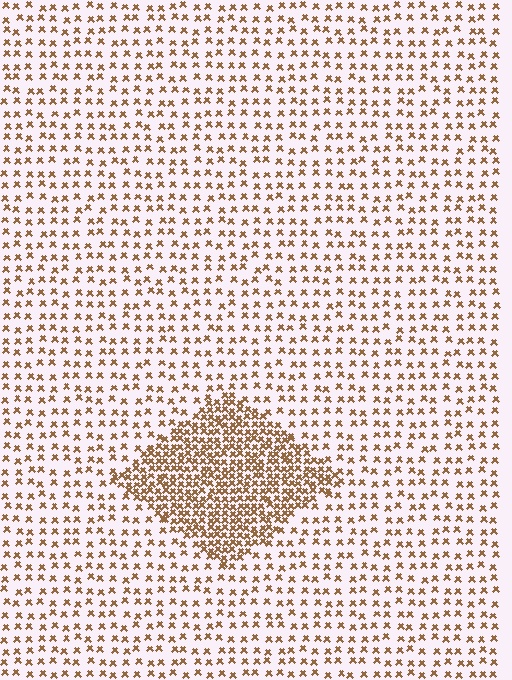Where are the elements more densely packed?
The elements are more densely packed inside the diamond boundary.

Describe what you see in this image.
The image contains small brown elements arranged at two different densities. A diamond-shaped region is visible where the elements are more densely packed than the surrounding area.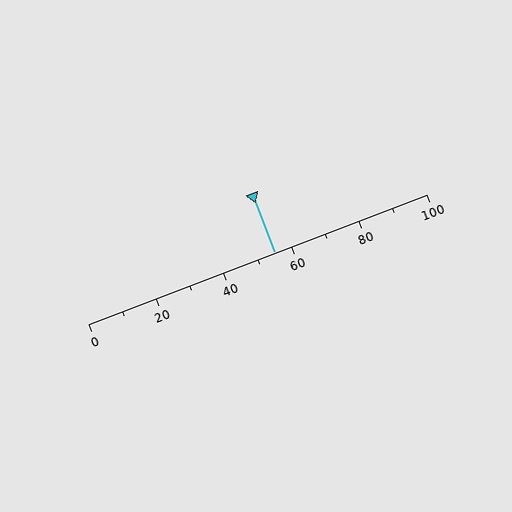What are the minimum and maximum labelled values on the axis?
The axis runs from 0 to 100.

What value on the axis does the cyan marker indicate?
The marker indicates approximately 55.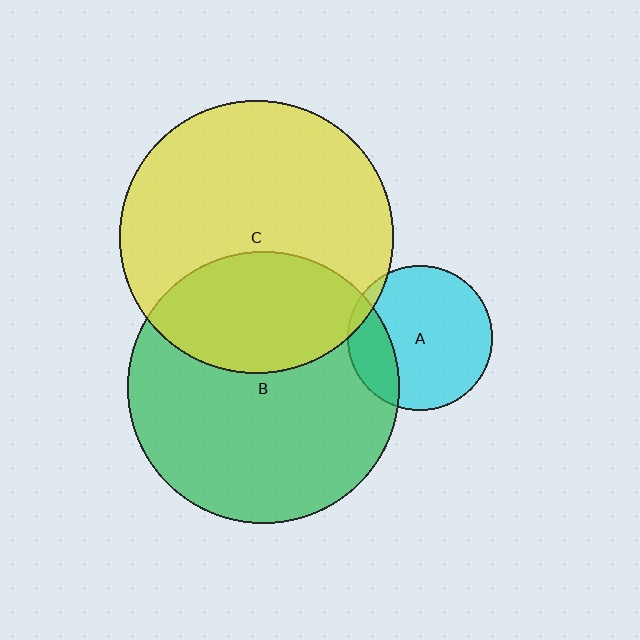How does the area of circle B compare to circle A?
Approximately 3.5 times.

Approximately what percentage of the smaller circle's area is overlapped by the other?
Approximately 35%.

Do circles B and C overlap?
Yes.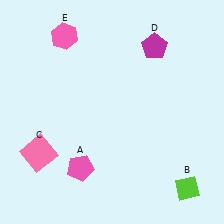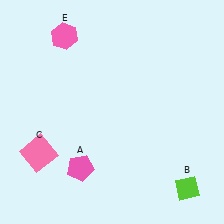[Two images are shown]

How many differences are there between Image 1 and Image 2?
There is 1 difference between the two images.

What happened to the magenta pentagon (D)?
The magenta pentagon (D) was removed in Image 2. It was in the top-right area of Image 1.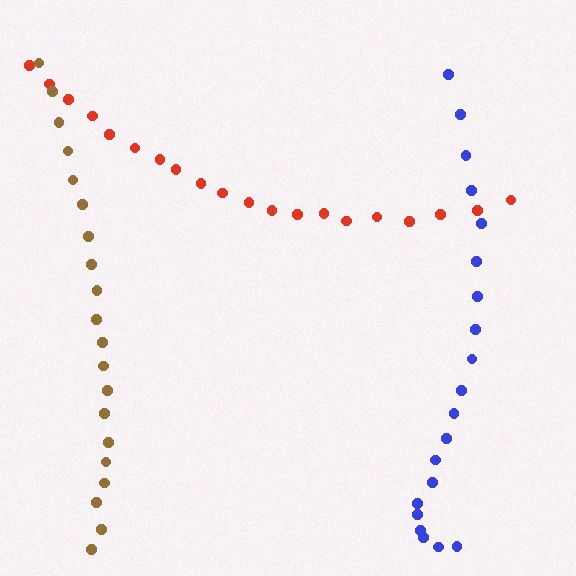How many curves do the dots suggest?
There are 3 distinct paths.